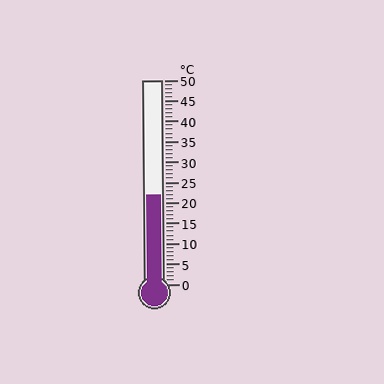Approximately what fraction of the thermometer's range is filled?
The thermometer is filled to approximately 45% of its range.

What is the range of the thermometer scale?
The thermometer scale ranges from 0°C to 50°C.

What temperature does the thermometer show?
The thermometer shows approximately 22°C.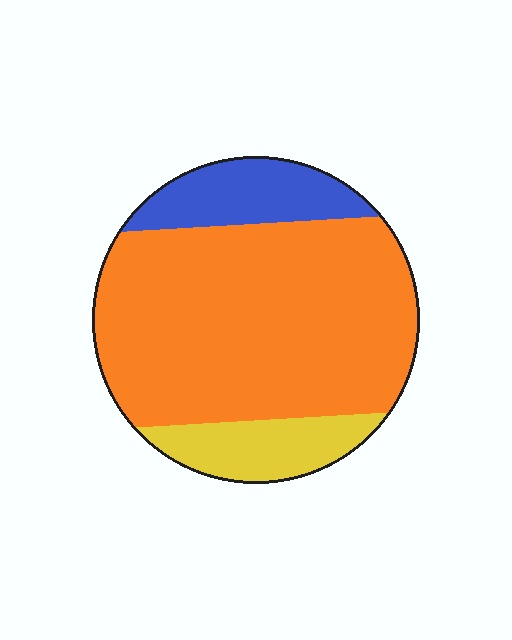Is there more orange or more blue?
Orange.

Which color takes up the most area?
Orange, at roughly 70%.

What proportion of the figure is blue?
Blue covers 15% of the figure.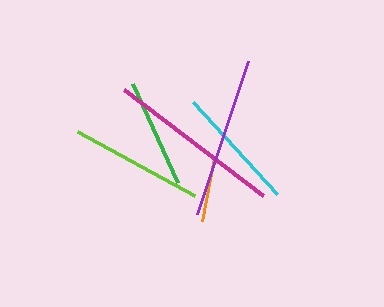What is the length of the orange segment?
The orange segment is approximately 64 pixels long.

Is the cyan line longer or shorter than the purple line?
The purple line is longer than the cyan line.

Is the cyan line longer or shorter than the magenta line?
The magenta line is longer than the cyan line.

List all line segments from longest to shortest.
From longest to shortest: magenta, purple, lime, cyan, green, orange.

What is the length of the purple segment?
The purple segment is approximately 162 pixels long.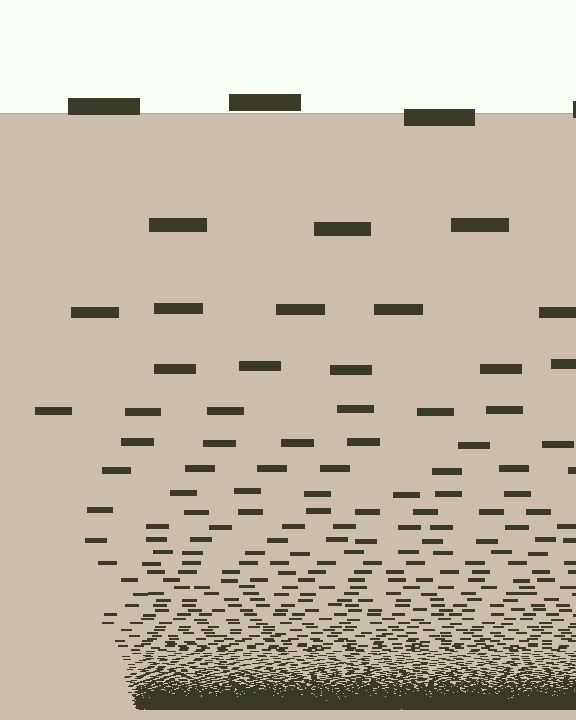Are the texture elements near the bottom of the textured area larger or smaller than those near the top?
Smaller. The gradient is inverted — elements near the bottom are smaller and denser.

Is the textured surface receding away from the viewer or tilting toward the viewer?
The surface appears to tilt toward the viewer. Texture elements get larger and sparser toward the top.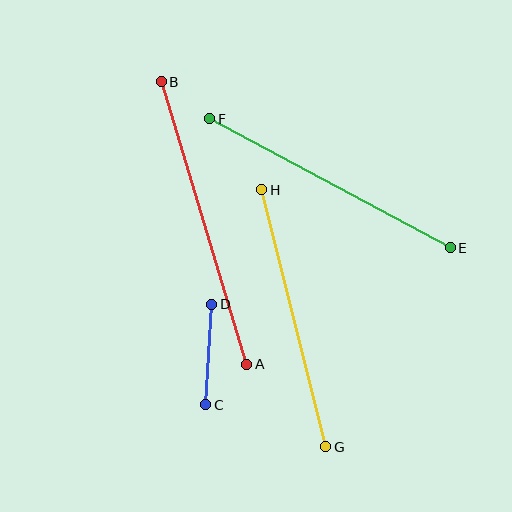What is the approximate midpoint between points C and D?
The midpoint is at approximately (209, 355) pixels.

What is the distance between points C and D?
The distance is approximately 101 pixels.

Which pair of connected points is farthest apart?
Points A and B are farthest apart.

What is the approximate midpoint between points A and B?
The midpoint is at approximately (204, 223) pixels.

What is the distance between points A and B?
The distance is approximately 295 pixels.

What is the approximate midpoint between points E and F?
The midpoint is at approximately (330, 183) pixels.